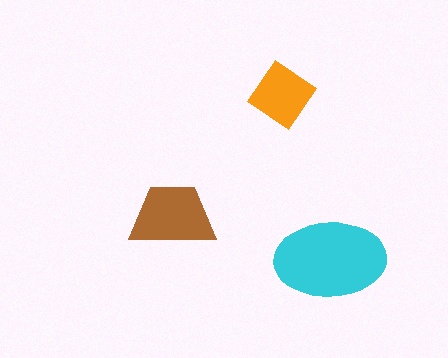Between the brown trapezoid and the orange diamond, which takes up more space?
The brown trapezoid.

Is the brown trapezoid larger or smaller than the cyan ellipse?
Smaller.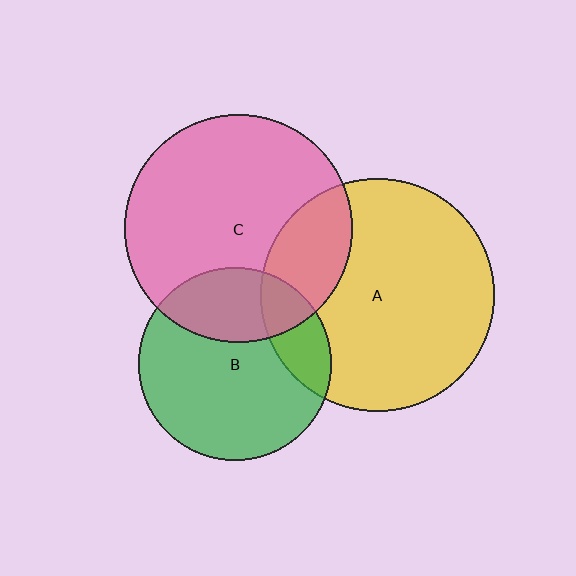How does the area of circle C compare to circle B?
Approximately 1.4 times.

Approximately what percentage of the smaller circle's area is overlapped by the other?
Approximately 20%.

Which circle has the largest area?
Circle A (yellow).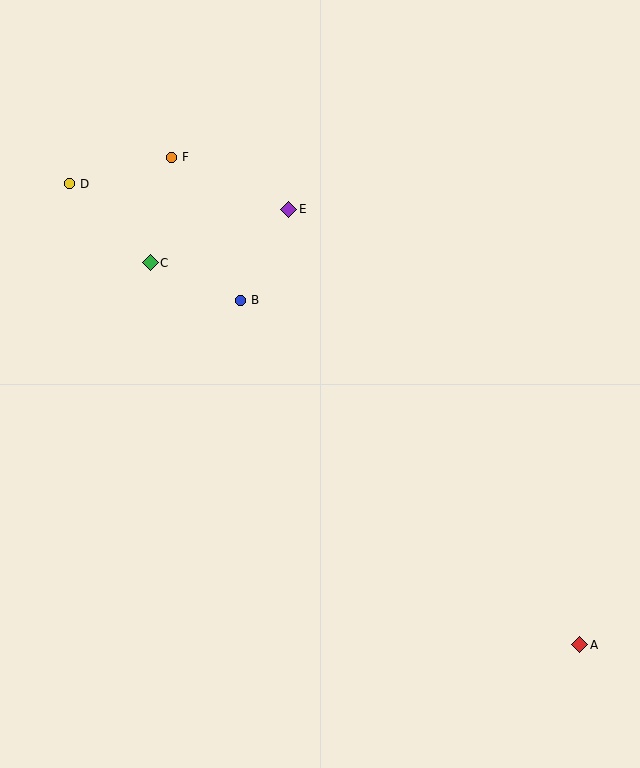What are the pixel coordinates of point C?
Point C is at (150, 263).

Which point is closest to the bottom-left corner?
Point B is closest to the bottom-left corner.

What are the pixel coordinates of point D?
Point D is at (70, 184).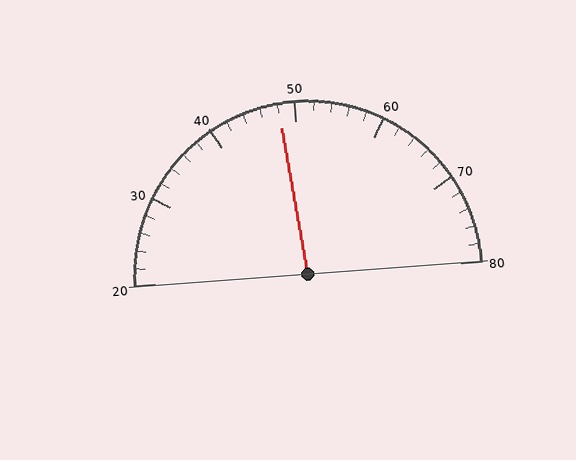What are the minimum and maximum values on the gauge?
The gauge ranges from 20 to 80.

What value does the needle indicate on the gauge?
The needle indicates approximately 48.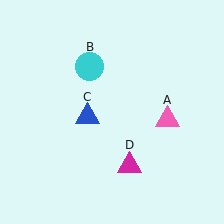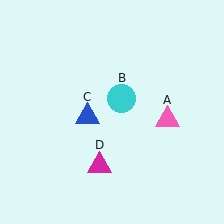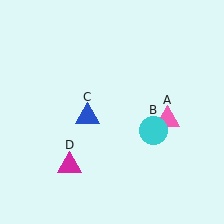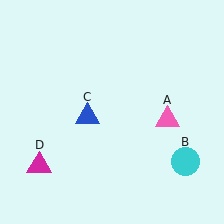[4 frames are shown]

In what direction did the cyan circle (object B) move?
The cyan circle (object B) moved down and to the right.